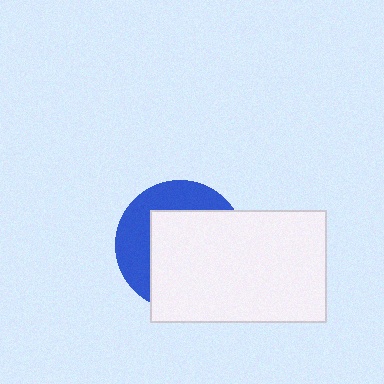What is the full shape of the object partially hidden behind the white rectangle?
The partially hidden object is a blue circle.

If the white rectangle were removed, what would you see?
You would see the complete blue circle.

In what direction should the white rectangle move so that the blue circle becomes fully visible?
The white rectangle should move toward the lower-right. That is the shortest direction to clear the overlap and leave the blue circle fully visible.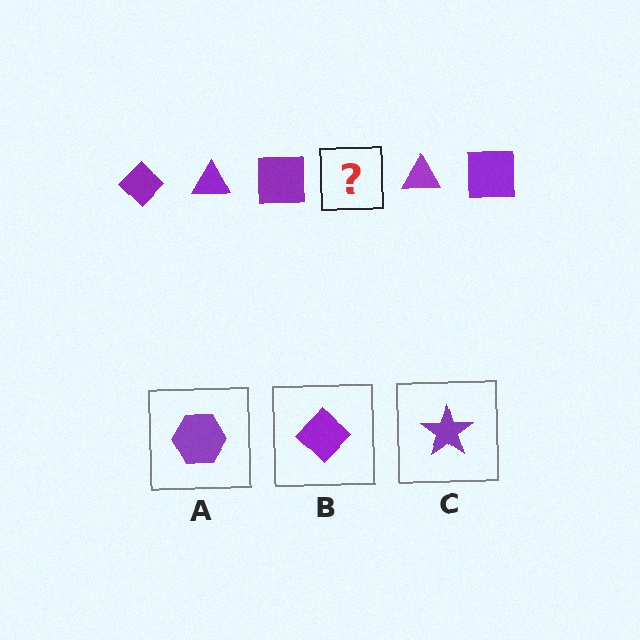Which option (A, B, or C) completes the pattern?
B.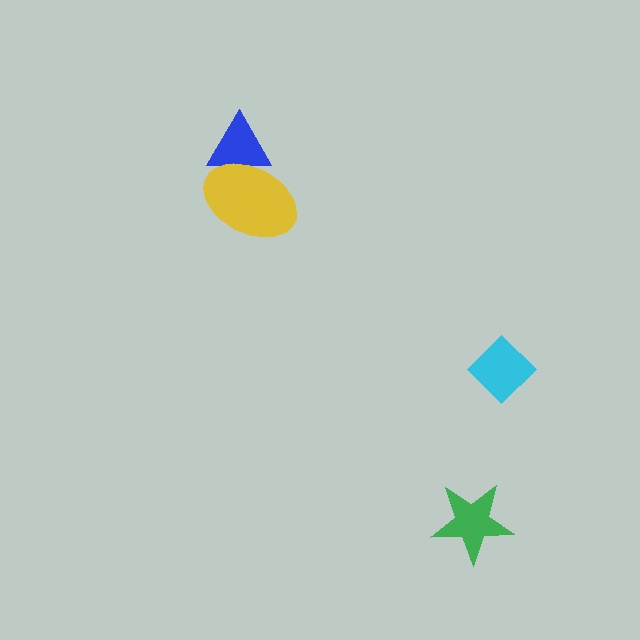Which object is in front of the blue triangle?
The yellow ellipse is in front of the blue triangle.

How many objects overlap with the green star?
0 objects overlap with the green star.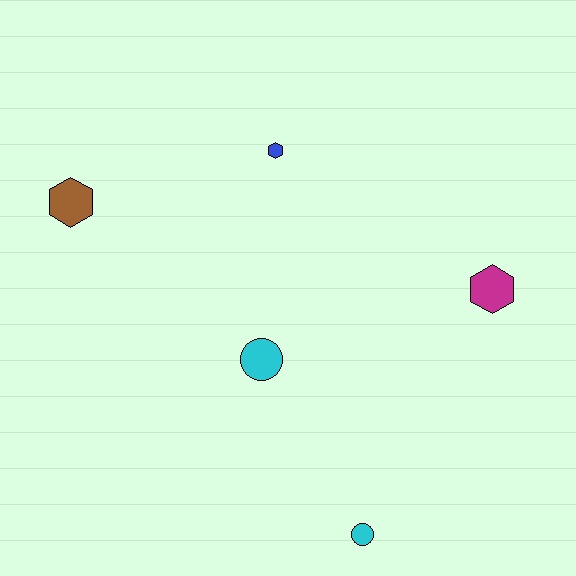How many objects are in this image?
There are 5 objects.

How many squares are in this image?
There are no squares.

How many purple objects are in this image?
There are no purple objects.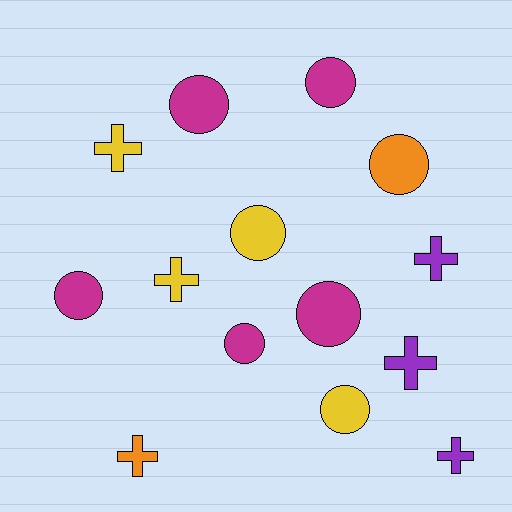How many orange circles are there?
There is 1 orange circle.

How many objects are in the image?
There are 14 objects.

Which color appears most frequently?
Magenta, with 5 objects.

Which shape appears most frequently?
Circle, with 8 objects.